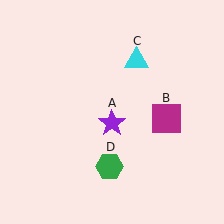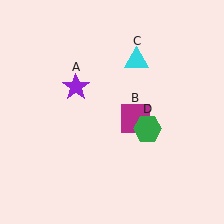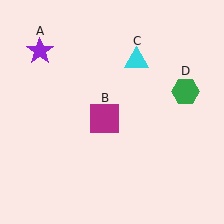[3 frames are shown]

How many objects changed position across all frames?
3 objects changed position: purple star (object A), magenta square (object B), green hexagon (object D).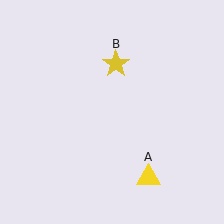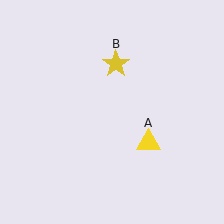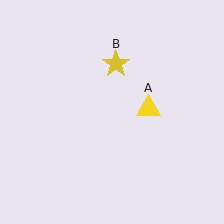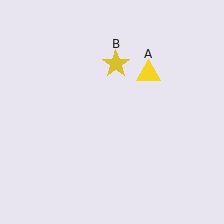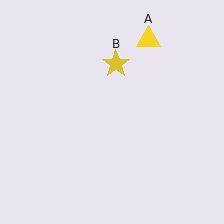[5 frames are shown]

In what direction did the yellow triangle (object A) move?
The yellow triangle (object A) moved up.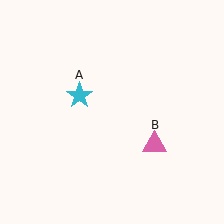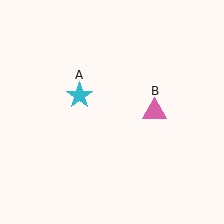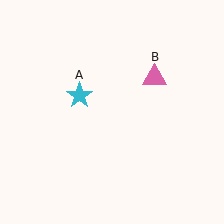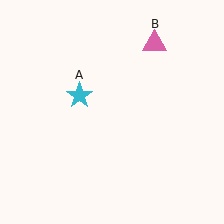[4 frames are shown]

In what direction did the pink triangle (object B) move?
The pink triangle (object B) moved up.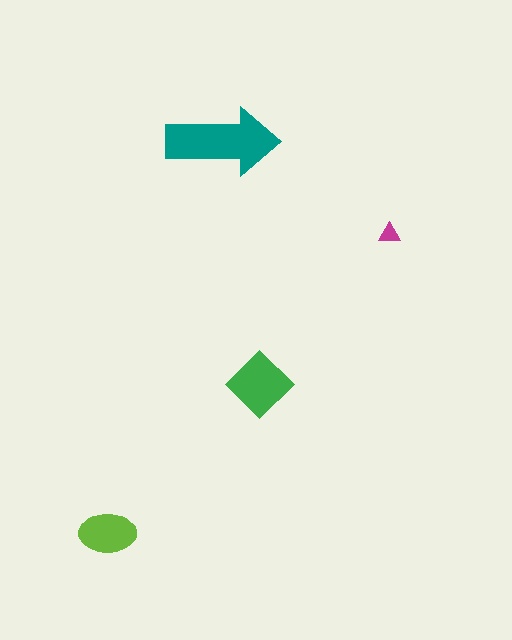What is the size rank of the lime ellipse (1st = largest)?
3rd.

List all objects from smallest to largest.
The magenta triangle, the lime ellipse, the green diamond, the teal arrow.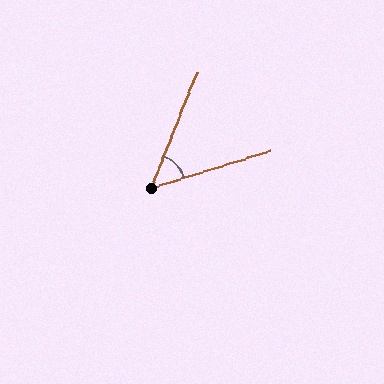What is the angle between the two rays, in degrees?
Approximately 51 degrees.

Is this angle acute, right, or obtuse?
It is acute.